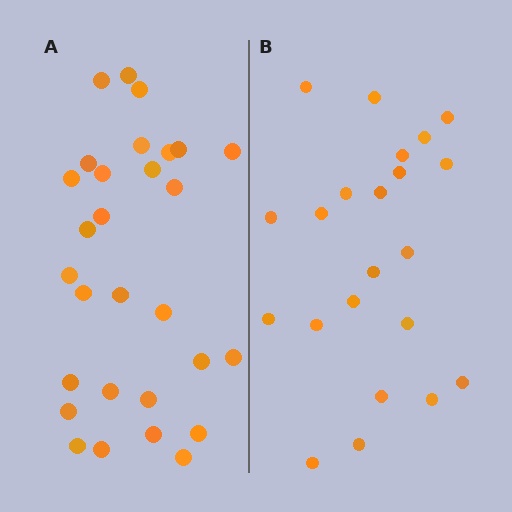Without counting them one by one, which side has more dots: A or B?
Region A (the left region) has more dots.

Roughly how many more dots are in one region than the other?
Region A has roughly 8 or so more dots than region B.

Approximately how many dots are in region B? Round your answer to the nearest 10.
About 20 dots. (The exact count is 22, which rounds to 20.)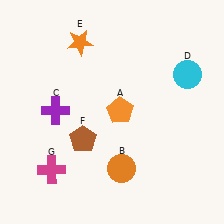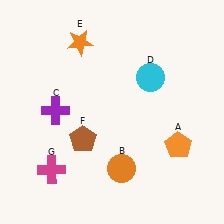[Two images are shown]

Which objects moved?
The objects that moved are: the orange pentagon (A), the cyan circle (D).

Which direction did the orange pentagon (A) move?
The orange pentagon (A) moved right.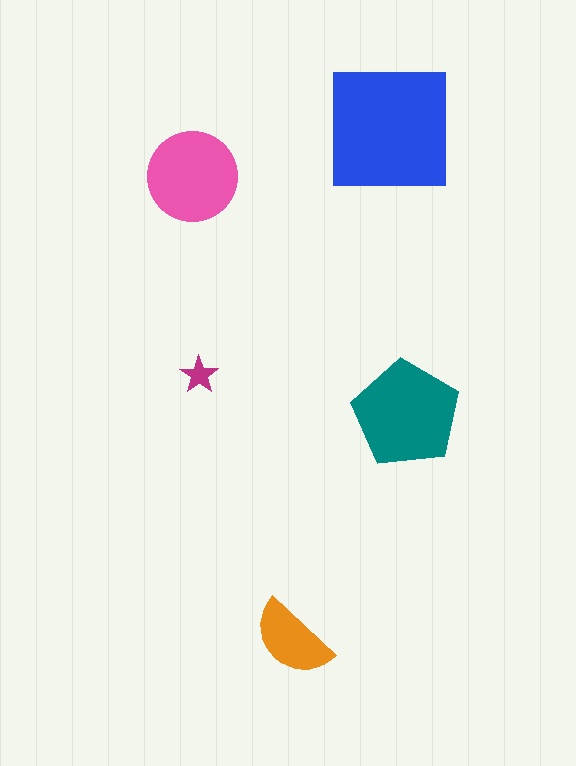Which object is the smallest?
The magenta star.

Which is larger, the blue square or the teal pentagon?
The blue square.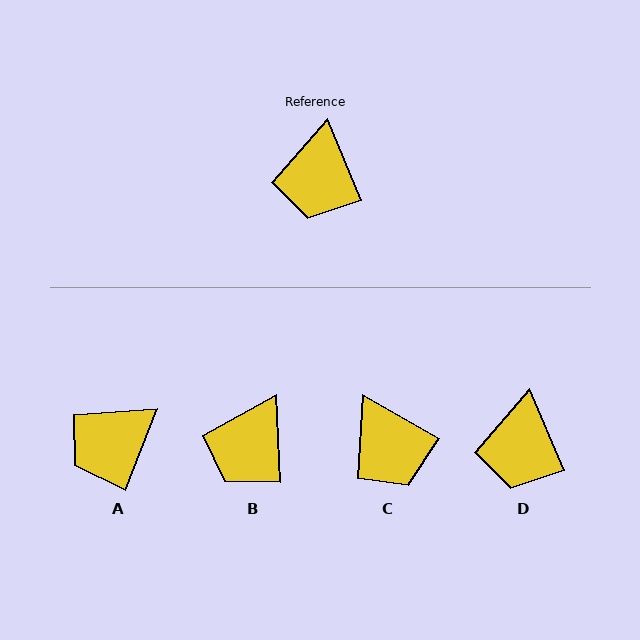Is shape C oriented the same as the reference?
No, it is off by about 38 degrees.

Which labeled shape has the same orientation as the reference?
D.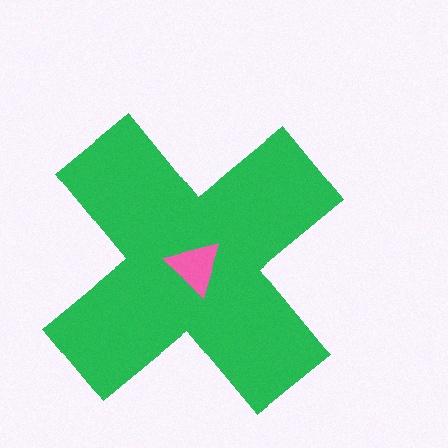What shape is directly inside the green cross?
The pink triangle.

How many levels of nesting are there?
2.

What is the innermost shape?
The pink triangle.